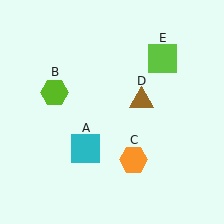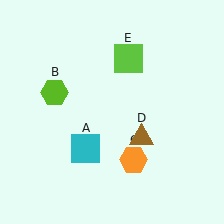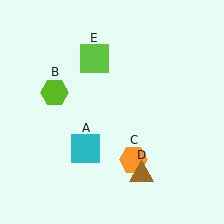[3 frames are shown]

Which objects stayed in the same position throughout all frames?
Cyan square (object A) and lime hexagon (object B) and orange hexagon (object C) remained stationary.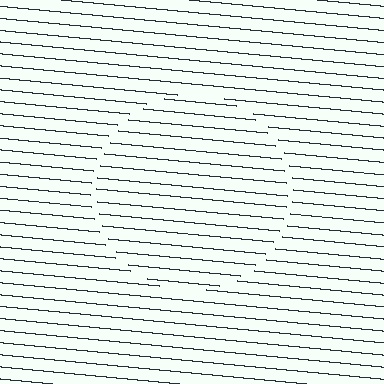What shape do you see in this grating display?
An illusory circle. The interior of the shape contains the same grating, shifted by half a period — the contour is defined by the phase discontinuity where line-ends from the inner and outer gratings abut.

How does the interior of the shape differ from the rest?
The interior of the shape contains the same grating, shifted by half a period — the contour is defined by the phase discontinuity where line-ends from the inner and outer gratings abut.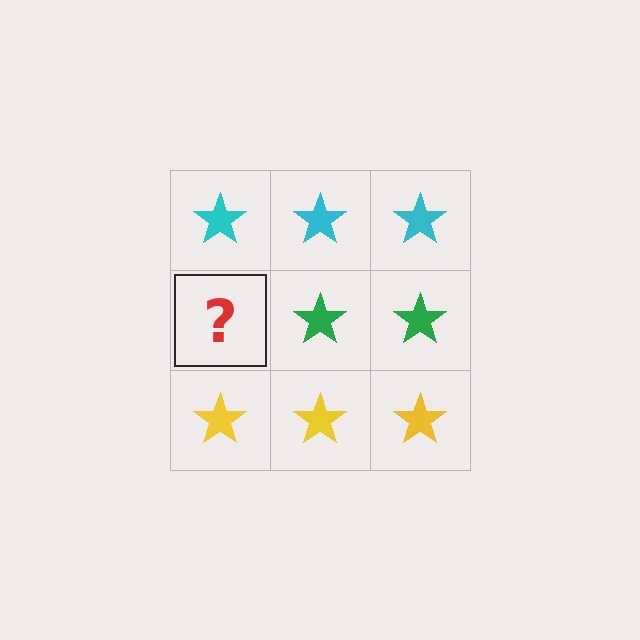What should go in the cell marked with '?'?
The missing cell should contain a green star.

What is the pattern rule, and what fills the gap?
The rule is that each row has a consistent color. The gap should be filled with a green star.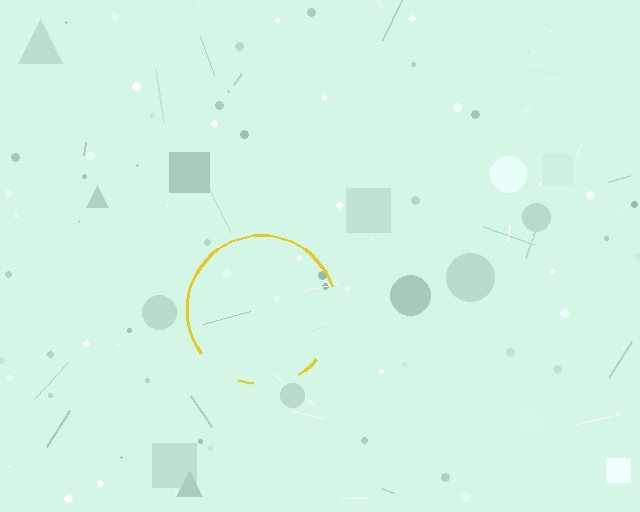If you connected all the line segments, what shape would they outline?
They would outline a circle.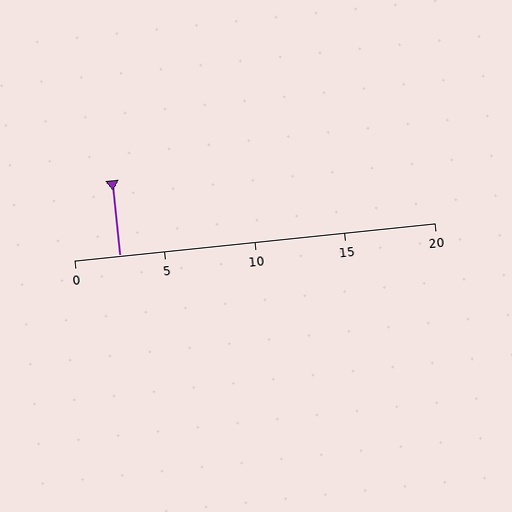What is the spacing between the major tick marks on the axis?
The major ticks are spaced 5 apart.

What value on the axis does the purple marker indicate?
The marker indicates approximately 2.5.